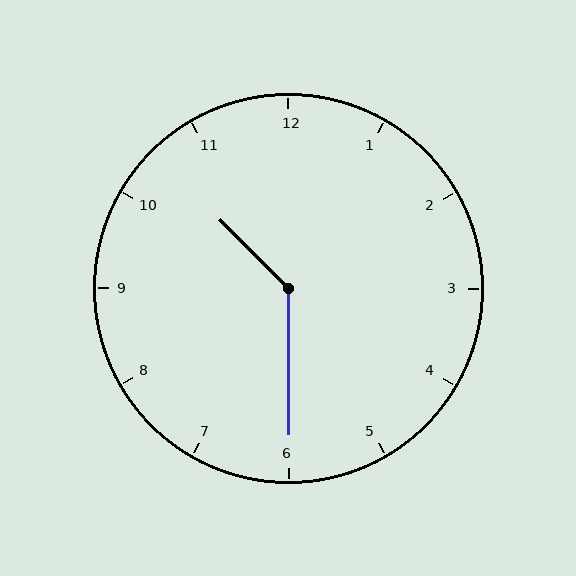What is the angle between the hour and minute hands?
Approximately 135 degrees.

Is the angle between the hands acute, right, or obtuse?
It is obtuse.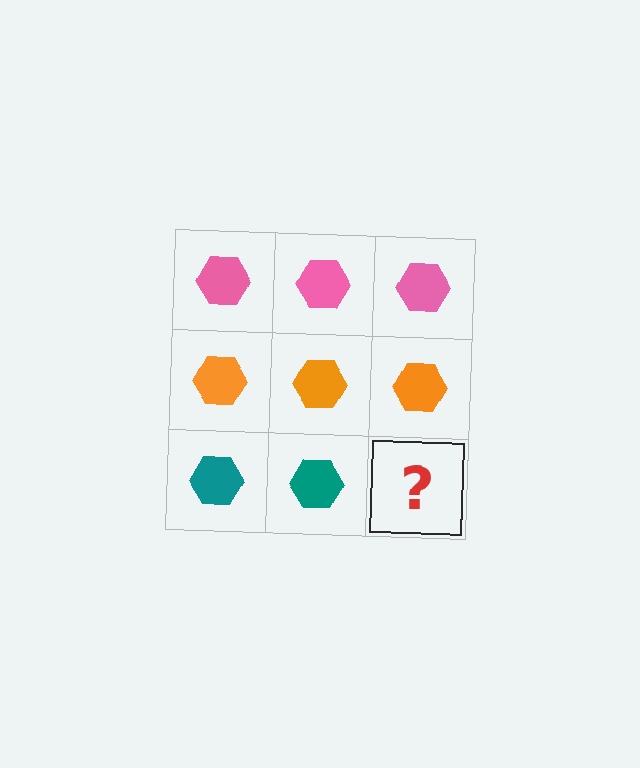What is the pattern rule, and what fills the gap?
The rule is that each row has a consistent color. The gap should be filled with a teal hexagon.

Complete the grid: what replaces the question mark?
The question mark should be replaced with a teal hexagon.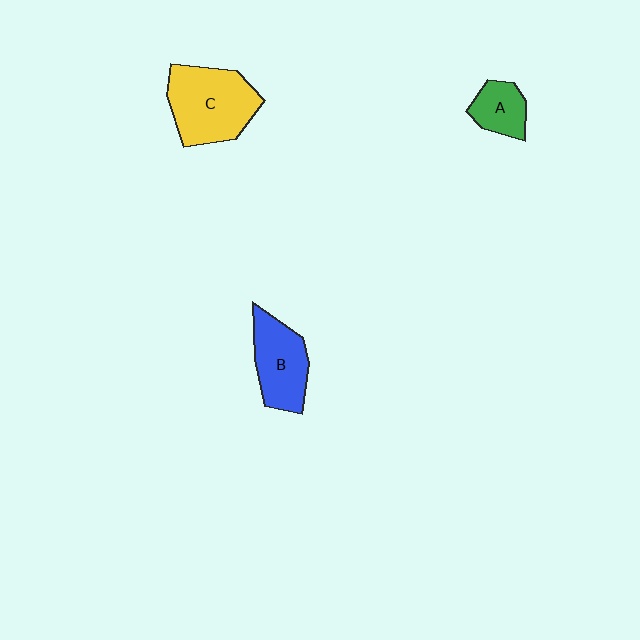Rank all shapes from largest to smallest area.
From largest to smallest: C (yellow), B (blue), A (green).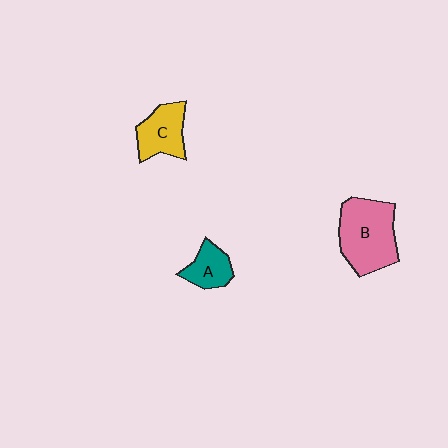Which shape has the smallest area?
Shape A (teal).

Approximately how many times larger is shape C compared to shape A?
Approximately 1.4 times.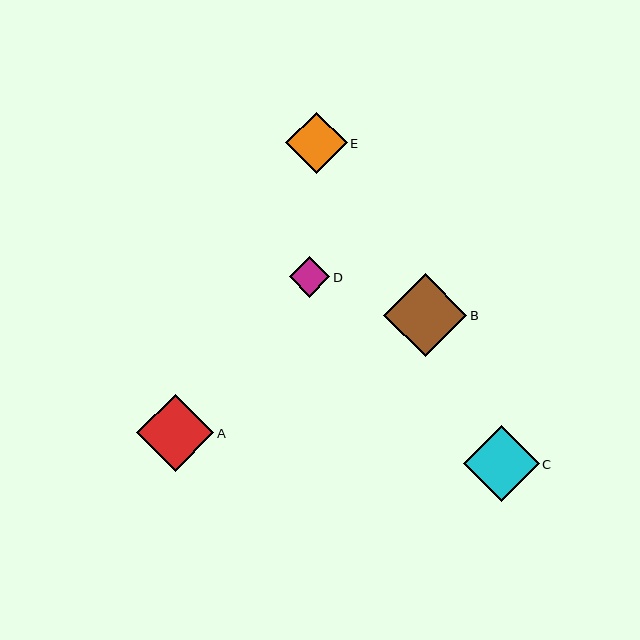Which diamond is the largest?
Diamond B is the largest with a size of approximately 83 pixels.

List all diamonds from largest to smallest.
From largest to smallest: B, A, C, E, D.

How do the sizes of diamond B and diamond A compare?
Diamond B and diamond A are approximately the same size.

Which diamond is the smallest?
Diamond D is the smallest with a size of approximately 40 pixels.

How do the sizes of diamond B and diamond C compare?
Diamond B and diamond C are approximately the same size.